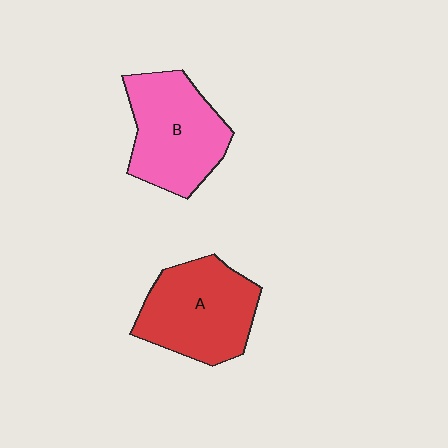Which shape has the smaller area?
Shape B (pink).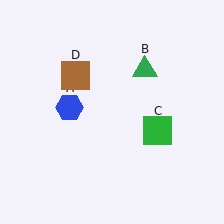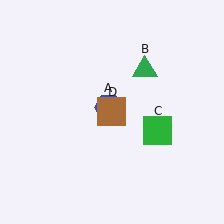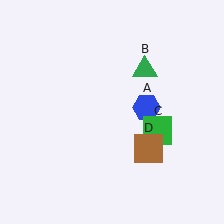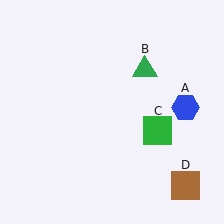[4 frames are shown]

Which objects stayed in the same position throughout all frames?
Green triangle (object B) and green square (object C) remained stationary.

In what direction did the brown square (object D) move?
The brown square (object D) moved down and to the right.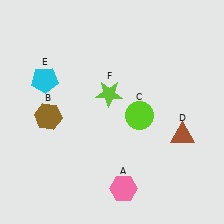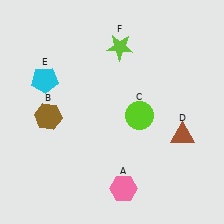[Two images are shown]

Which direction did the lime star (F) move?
The lime star (F) moved up.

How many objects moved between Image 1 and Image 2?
1 object moved between the two images.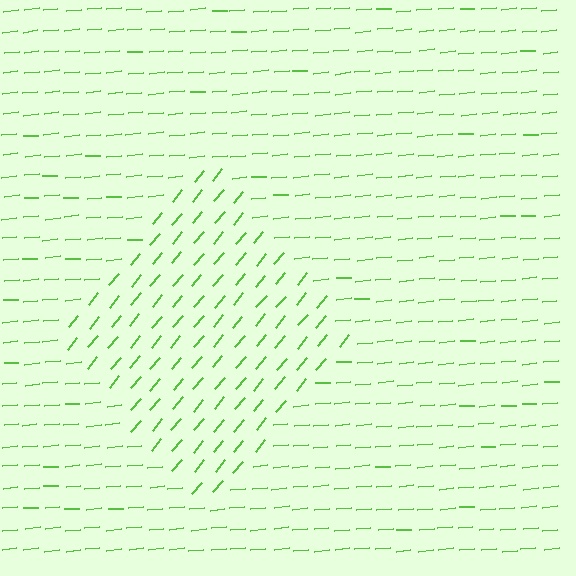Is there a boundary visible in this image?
Yes, there is a texture boundary formed by a change in line orientation.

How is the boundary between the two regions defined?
The boundary is defined purely by a change in line orientation (approximately 45 degrees difference). All lines are the same color and thickness.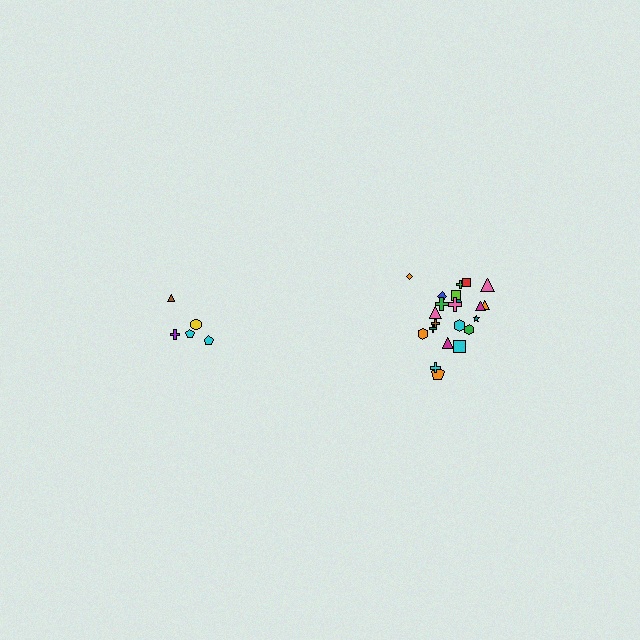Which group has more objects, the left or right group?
The right group.